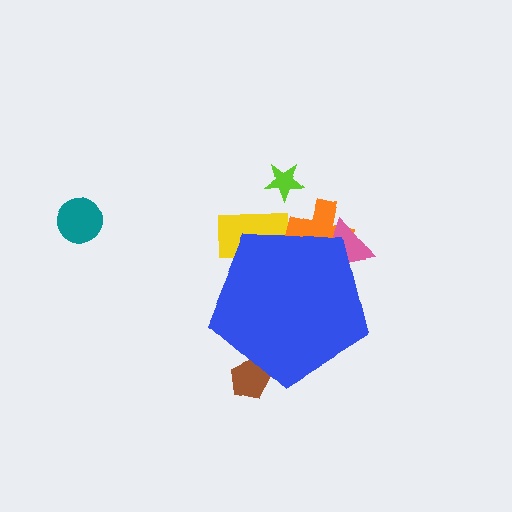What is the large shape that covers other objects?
A blue pentagon.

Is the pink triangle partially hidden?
Yes, the pink triangle is partially hidden behind the blue pentagon.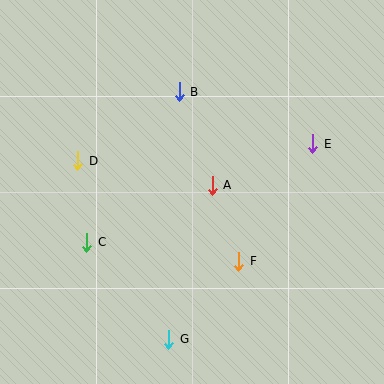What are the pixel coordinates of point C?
Point C is at (87, 242).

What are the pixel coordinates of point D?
Point D is at (78, 161).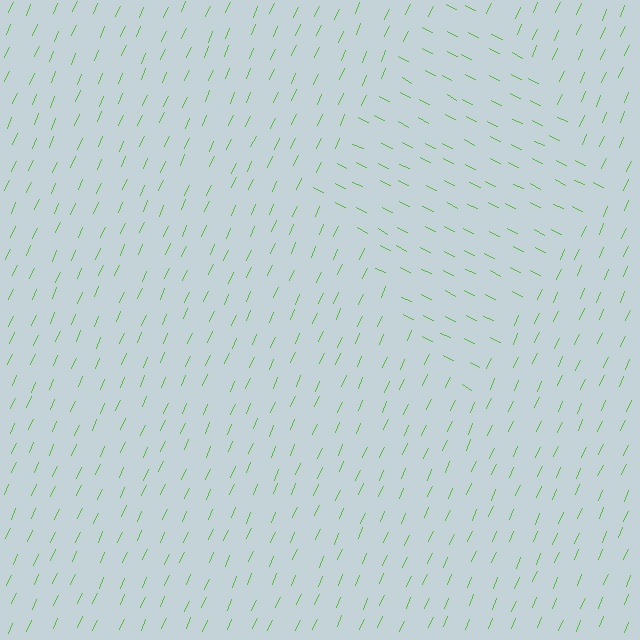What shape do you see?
I see a diamond.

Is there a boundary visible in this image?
Yes, there is a texture boundary formed by a change in line orientation.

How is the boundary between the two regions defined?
The boundary is defined purely by a change in line orientation (approximately 88 degrees difference). All lines are the same color and thickness.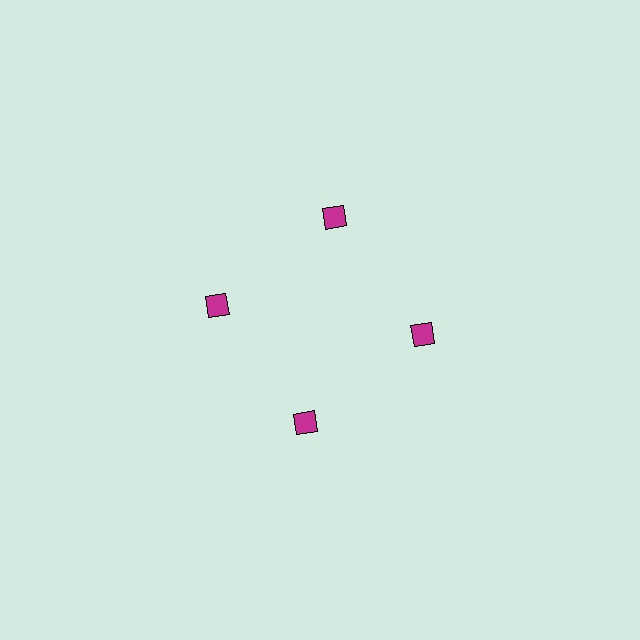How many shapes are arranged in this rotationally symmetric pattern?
There are 4 shapes, arranged in 4 groups of 1.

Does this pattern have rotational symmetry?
Yes, this pattern has 4-fold rotational symmetry. It looks the same after rotating 90 degrees around the center.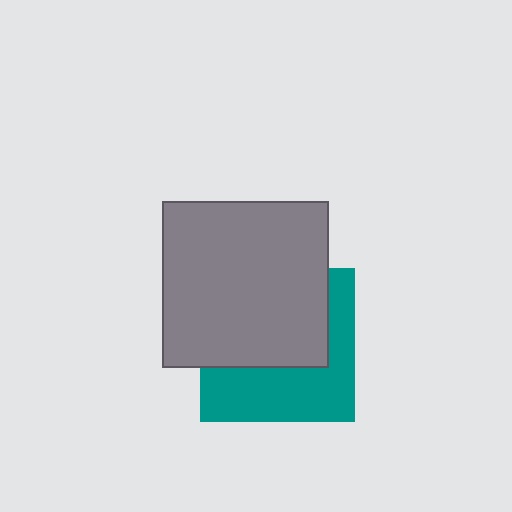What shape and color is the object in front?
The object in front is a gray square.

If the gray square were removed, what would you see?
You would see the complete teal square.